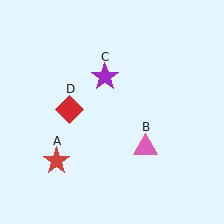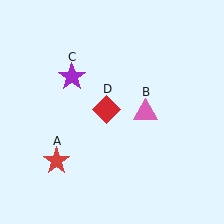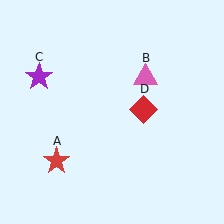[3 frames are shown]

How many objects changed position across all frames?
3 objects changed position: pink triangle (object B), purple star (object C), red diamond (object D).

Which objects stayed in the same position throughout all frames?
Red star (object A) remained stationary.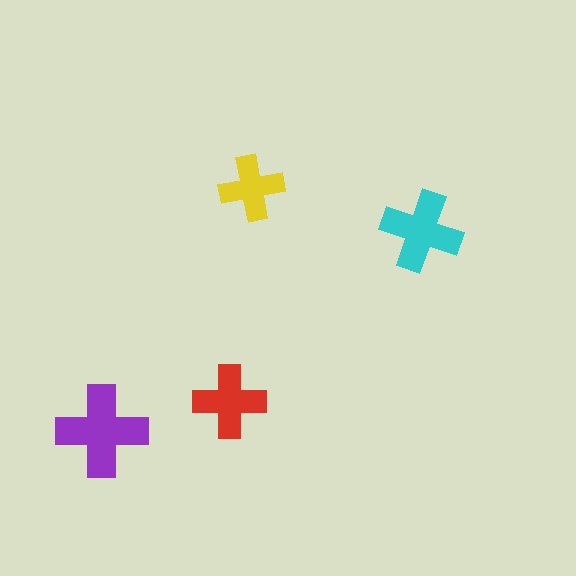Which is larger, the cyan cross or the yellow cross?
The cyan one.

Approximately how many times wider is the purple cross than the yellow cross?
About 1.5 times wider.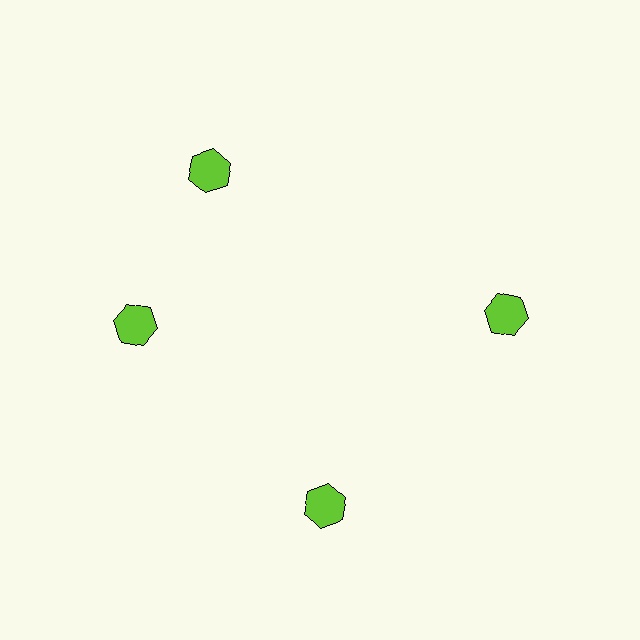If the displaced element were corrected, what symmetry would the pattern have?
It would have 4-fold rotational symmetry — the pattern would map onto itself every 90 degrees.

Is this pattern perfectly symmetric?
No. The 4 lime hexagons are arranged in a ring, but one element near the 12 o'clock position is rotated out of alignment along the ring, breaking the 4-fold rotational symmetry.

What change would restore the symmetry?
The symmetry would be restored by rotating it back into even spacing with its neighbors so that all 4 hexagons sit at equal angles and equal distance from the center.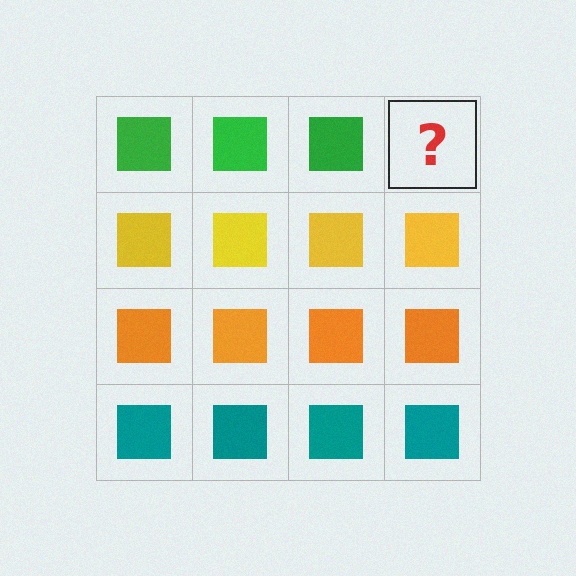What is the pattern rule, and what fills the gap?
The rule is that each row has a consistent color. The gap should be filled with a green square.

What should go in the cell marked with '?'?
The missing cell should contain a green square.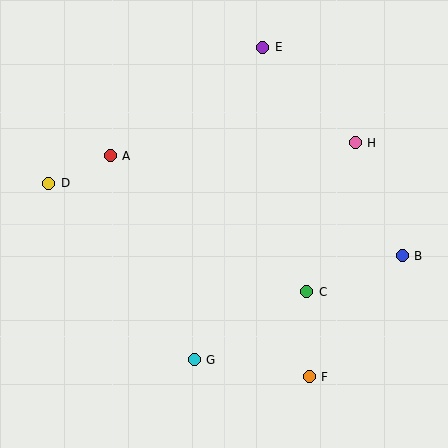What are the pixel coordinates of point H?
Point H is at (355, 143).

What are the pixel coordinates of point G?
Point G is at (194, 360).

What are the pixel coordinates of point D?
Point D is at (49, 183).